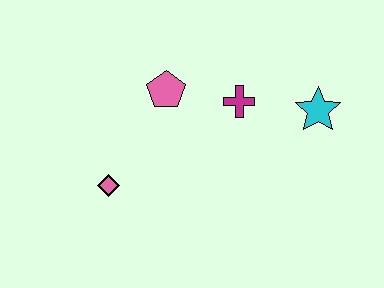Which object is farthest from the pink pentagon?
The cyan star is farthest from the pink pentagon.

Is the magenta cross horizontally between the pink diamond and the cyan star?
Yes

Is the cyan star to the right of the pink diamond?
Yes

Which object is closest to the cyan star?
The magenta cross is closest to the cyan star.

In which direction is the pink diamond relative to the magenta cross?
The pink diamond is to the left of the magenta cross.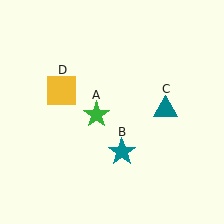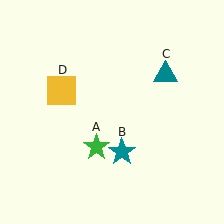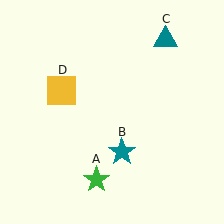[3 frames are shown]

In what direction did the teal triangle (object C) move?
The teal triangle (object C) moved up.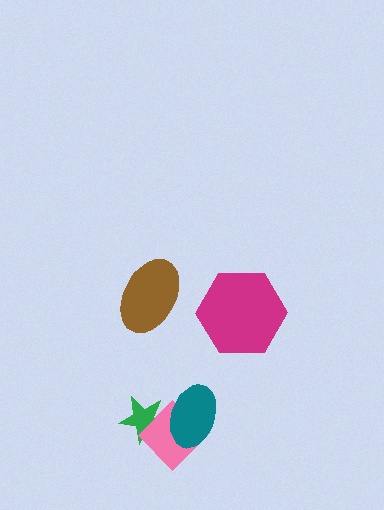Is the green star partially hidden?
Yes, it is partially covered by another shape.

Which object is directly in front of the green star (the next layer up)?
The pink diamond is directly in front of the green star.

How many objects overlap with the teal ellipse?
2 objects overlap with the teal ellipse.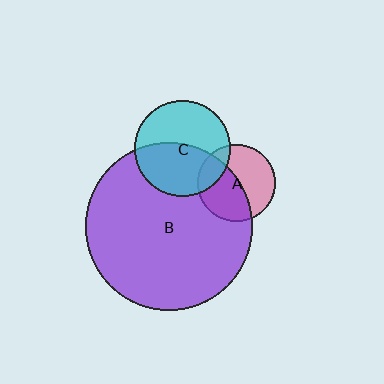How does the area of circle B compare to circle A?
Approximately 4.7 times.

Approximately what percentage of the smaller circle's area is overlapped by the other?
Approximately 50%.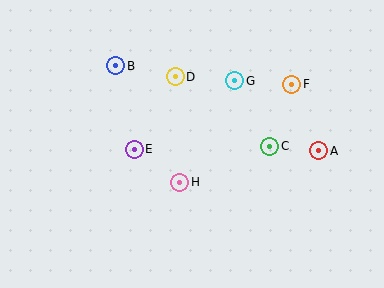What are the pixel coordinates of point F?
Point F is at (292, 84).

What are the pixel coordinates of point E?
Point E is at (134, 149).